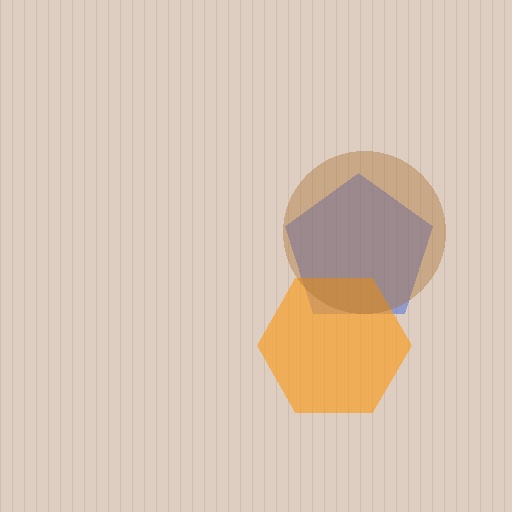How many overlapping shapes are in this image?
There are 3 overlapping shapes in the image.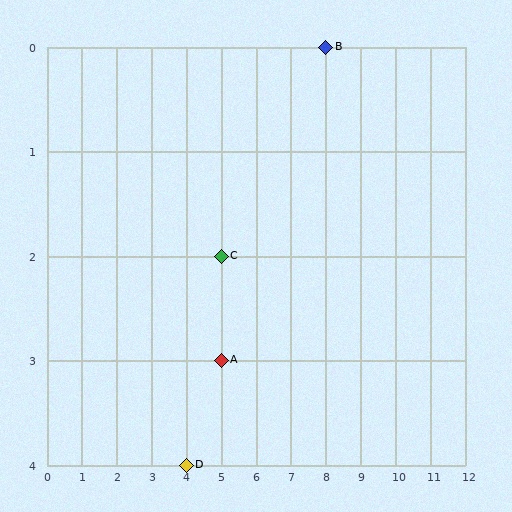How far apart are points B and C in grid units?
Points B and C are 3 columns and 2 rows apart (about 3.6 grid units diagonally).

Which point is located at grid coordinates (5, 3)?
Point A is at (5, 3).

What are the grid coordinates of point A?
Point A is at grid coordinates (5, 3).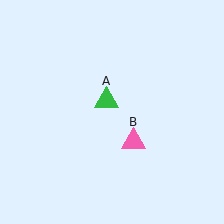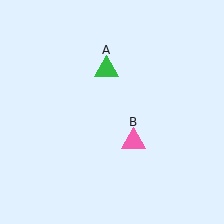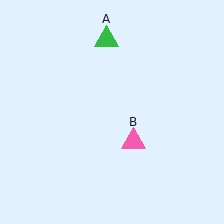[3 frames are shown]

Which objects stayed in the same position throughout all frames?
Pink triangle (object B) remained stationary.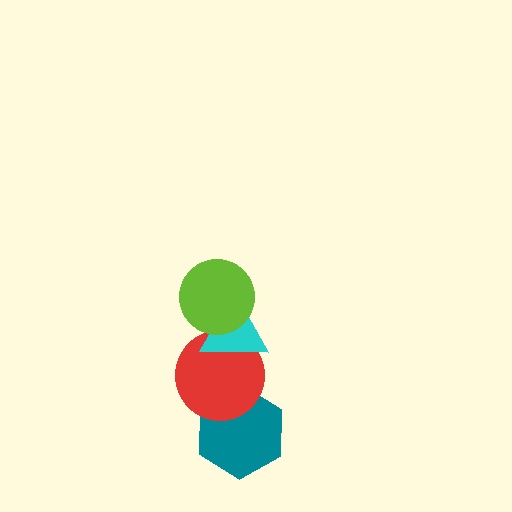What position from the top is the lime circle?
The lime circle is 1st from the top.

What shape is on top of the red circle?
The cyan triangle is on top of the red circle.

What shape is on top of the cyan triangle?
The lime circle is on top of the cyan triangle.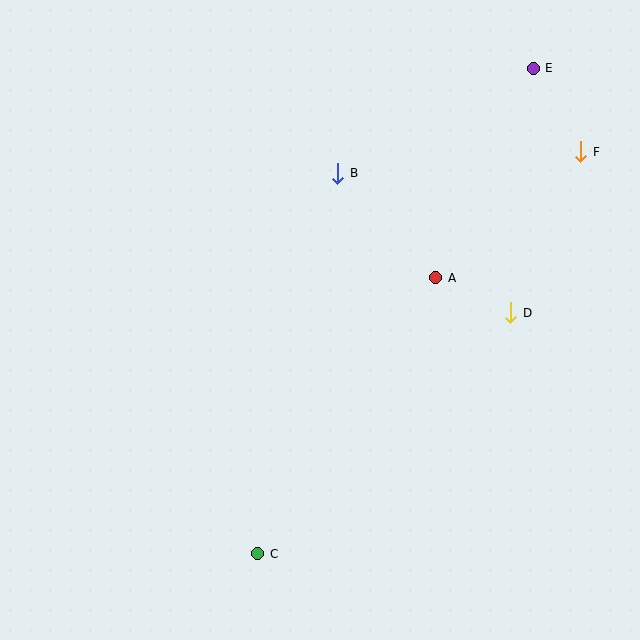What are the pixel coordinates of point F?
Point F is at (581, 152).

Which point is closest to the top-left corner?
Point B is closest to the top-left corner.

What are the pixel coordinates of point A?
Point A is at (436, 278).